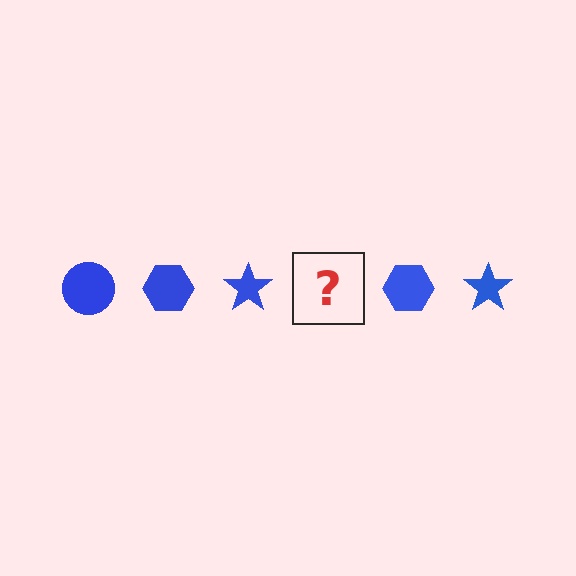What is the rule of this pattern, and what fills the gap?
The rule is that the pattern cycles through circle, hexagon, star shapes in blue. The gap should be filled with a blue circle.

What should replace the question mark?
The question mark should be replaced with a blue circle.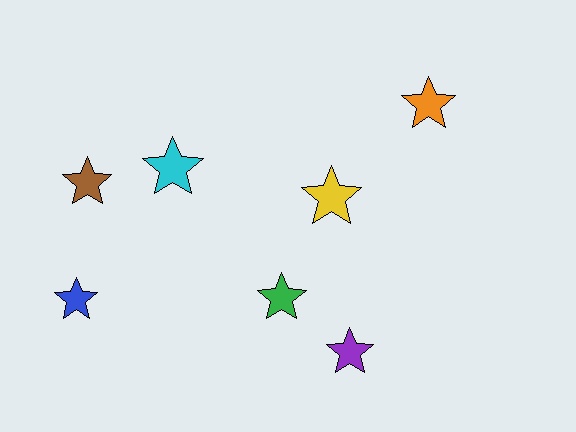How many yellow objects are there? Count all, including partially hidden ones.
There is 1 yellow object.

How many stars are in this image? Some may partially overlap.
There are 7 stars.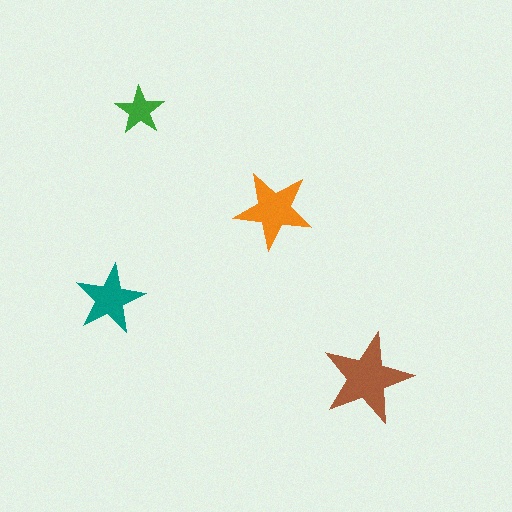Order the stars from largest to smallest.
the brown one, the orange one, the teal one, the green one.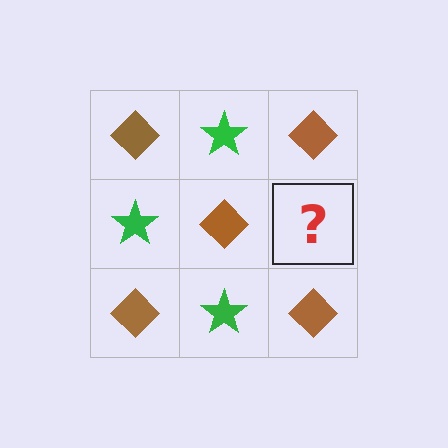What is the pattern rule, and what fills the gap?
The rule is that it alternates brown diamond and green star in a checkerboard pattern. The gap should be filled with a green star.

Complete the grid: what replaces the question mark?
The question mark should be replaced with a green star.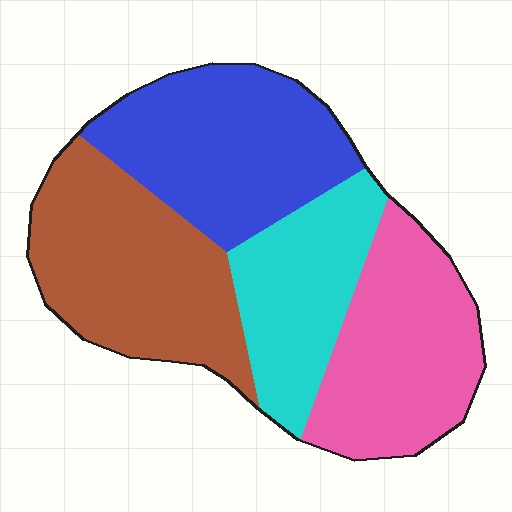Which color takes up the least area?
Cyan, at roughly 20%.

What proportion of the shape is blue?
Blue covers roughly 25% of the shape.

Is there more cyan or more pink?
Pink.